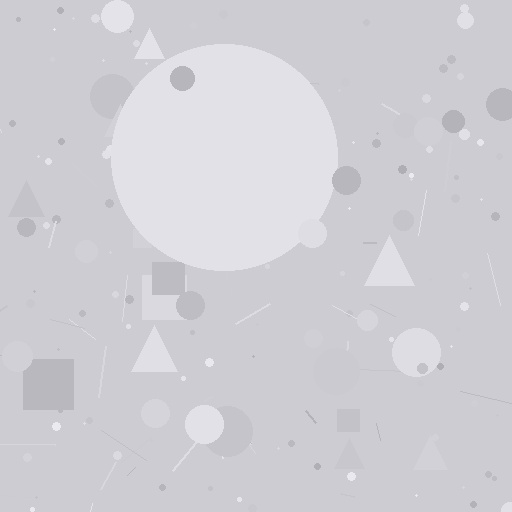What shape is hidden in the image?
A circle is hidden in the image.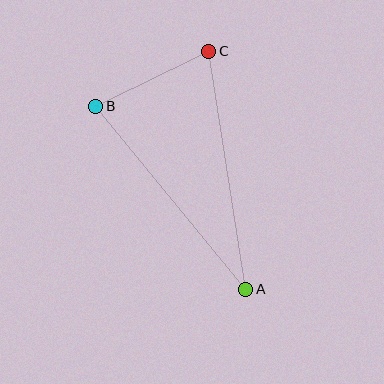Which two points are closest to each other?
Points B and C are closest to each other.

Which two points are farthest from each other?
Points A and C are farthest from each other.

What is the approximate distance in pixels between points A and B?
The distance between A and B is approximately 236 pixels.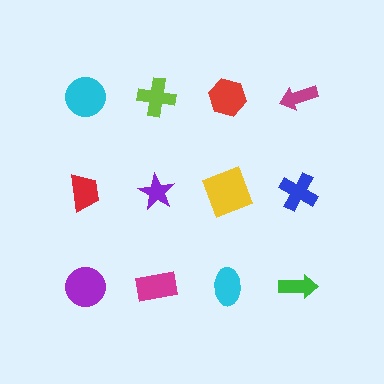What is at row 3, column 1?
A purple circle.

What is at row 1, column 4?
A magenta arrow.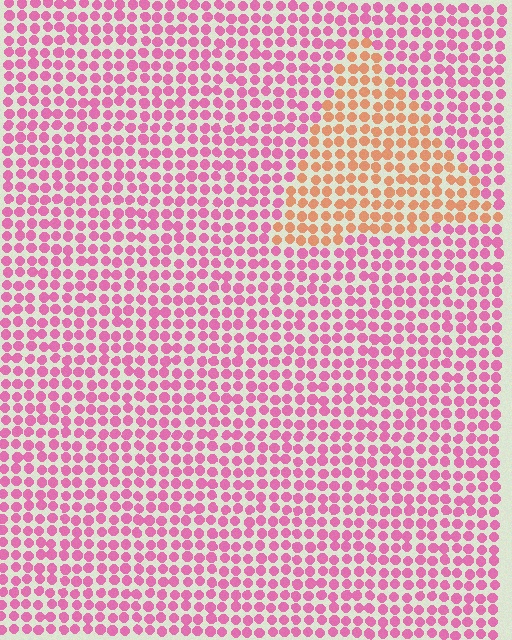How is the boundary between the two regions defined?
The boundary is defined purely by a slight shift in hue (about 53 degrees). Spacing, size, and orientation are identical on both sides.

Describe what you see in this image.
The image is filled with small pink elements in a uniform arrangement. A triangle-shaped region is visible where the elements are tinted to a slightly different hue, forming a subtle color boundary.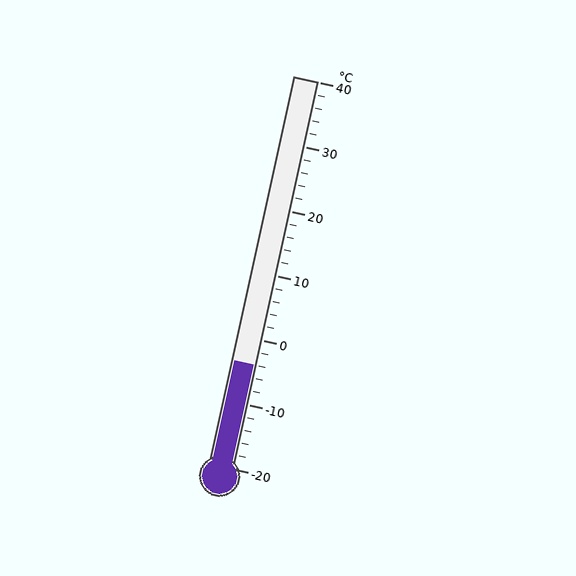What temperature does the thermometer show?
The thermometer shows approximately -4°C.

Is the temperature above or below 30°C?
The temperature is below 30°C.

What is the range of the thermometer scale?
The thermometer scale ranges from -20°C to 40°C.